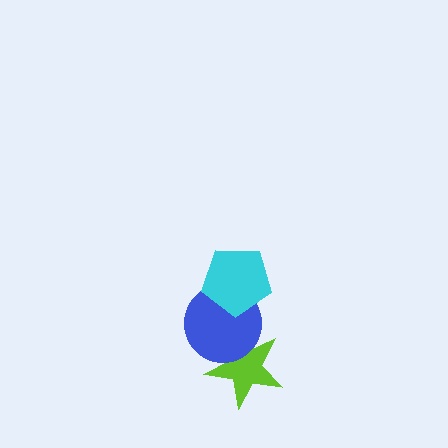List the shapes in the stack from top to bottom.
From top to bottom: the cyan pentagon, the blue circle, the lime star.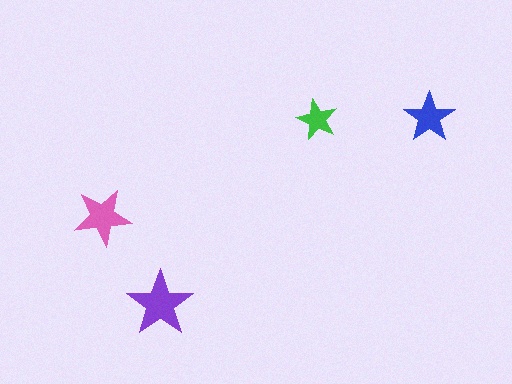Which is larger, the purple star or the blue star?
The purple one.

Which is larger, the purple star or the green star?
The purple one.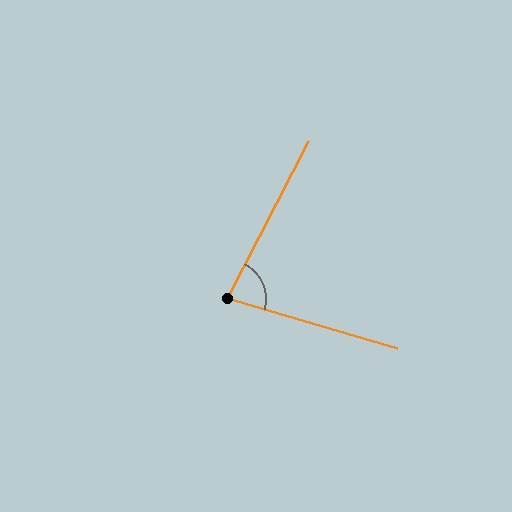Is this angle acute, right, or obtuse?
It is acute.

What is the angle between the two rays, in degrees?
Approximately 79 degrees.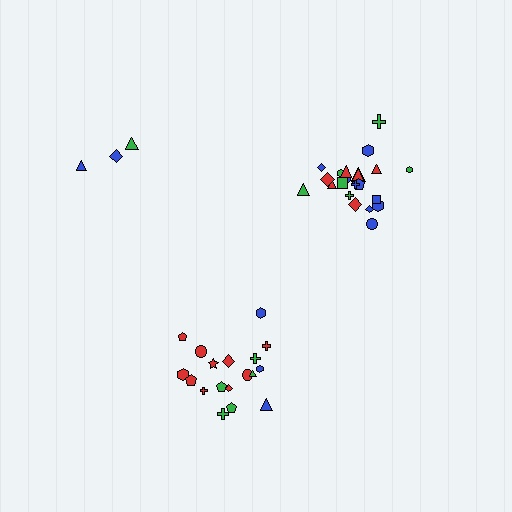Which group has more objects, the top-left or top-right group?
The top-right group.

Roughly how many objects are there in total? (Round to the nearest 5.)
Roughly 45 objects in total.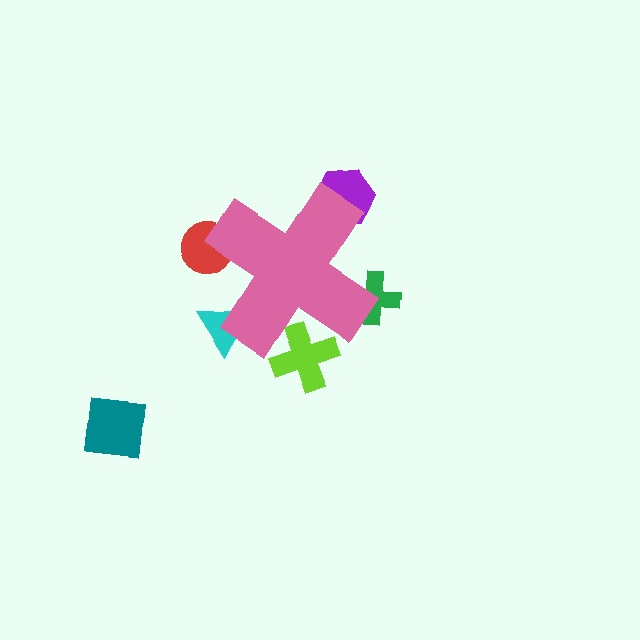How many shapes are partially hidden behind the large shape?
5 shapes are partially hidden.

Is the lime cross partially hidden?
Yes, the lime cross is partially hidden behind the pink cross.